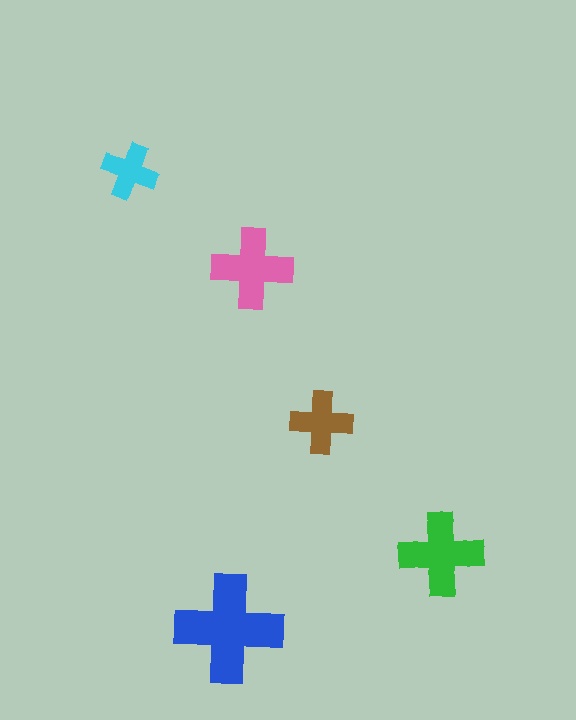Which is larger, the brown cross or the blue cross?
The blue one.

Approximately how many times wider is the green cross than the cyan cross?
About 1.5 times wider.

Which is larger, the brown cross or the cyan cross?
The brown one.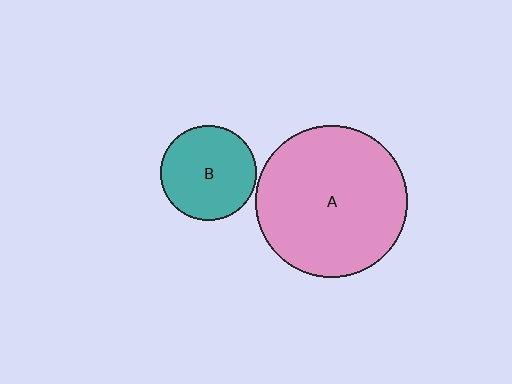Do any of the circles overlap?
No, none of the circles overlap.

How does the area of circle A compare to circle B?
Approximately 2.5 times.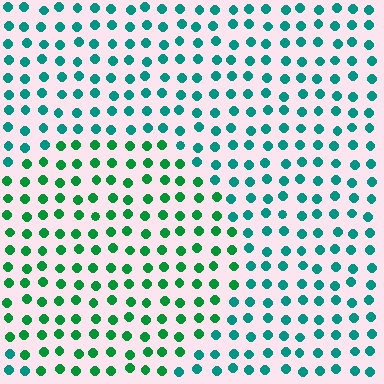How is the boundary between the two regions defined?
The boundary is defined purely by a slight shift in hue (about 32 degrees). Spacing, size, and orientation are identical on both sides.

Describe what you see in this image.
The image is filled with small teal elements in a uniform arrangement. A circle-shaped region is visible where the elements are tinted to a slightly different hue, forming a subtle color boundary.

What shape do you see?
I see a circle.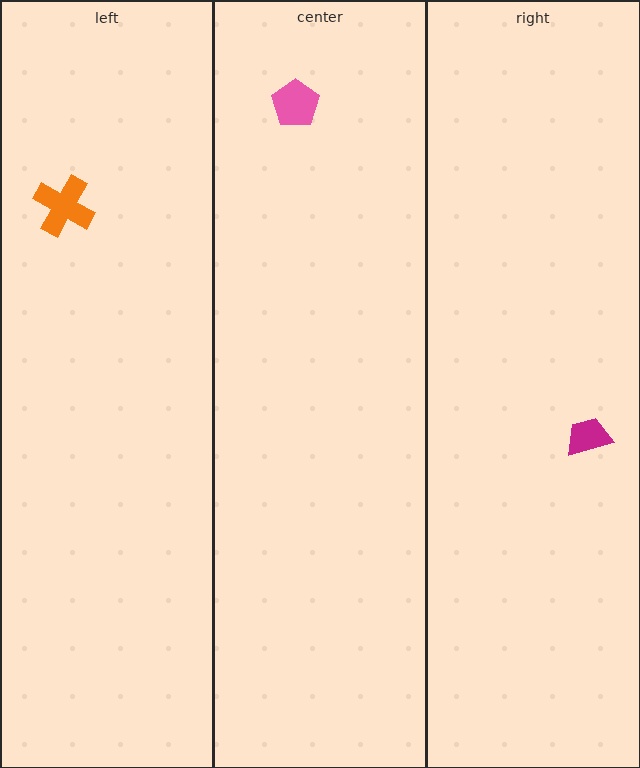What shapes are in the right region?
The magenta trapezoid.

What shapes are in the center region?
The pink pentagon.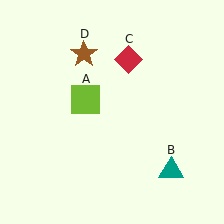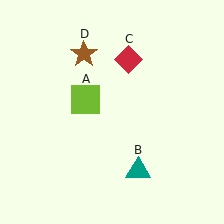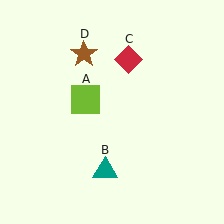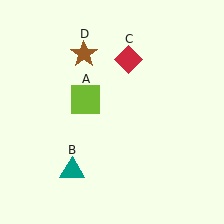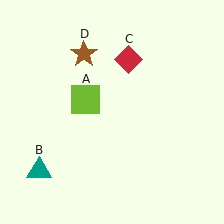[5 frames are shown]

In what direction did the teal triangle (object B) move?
The teal triangle (object B) moved left.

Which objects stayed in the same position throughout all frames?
Lime square (object A) and red diamond (object C) and brown star (object D) remained stationary.